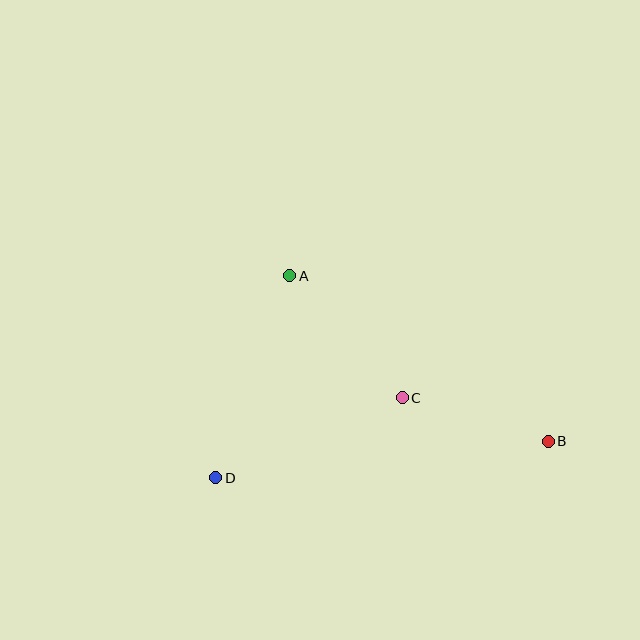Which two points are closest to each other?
Points B and C are closest to each other.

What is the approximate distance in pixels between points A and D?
The distance between A and D is approximately 215 pixels.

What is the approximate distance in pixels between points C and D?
The distance between C and D is approximately 203 pixels.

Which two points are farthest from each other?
Points B and D are farthest from each other.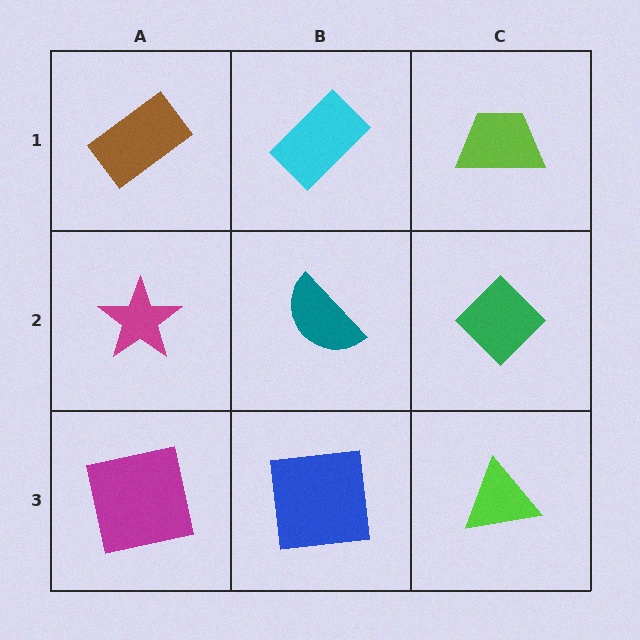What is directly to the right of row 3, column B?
A lime triangle.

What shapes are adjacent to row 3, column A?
A magenta star (row 2, column A), a blue square (row 3, column B).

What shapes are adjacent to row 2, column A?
A brown rectangle (row 1, column A), a magenta square (row 3, column A), a teal semicircle (row 2, column B).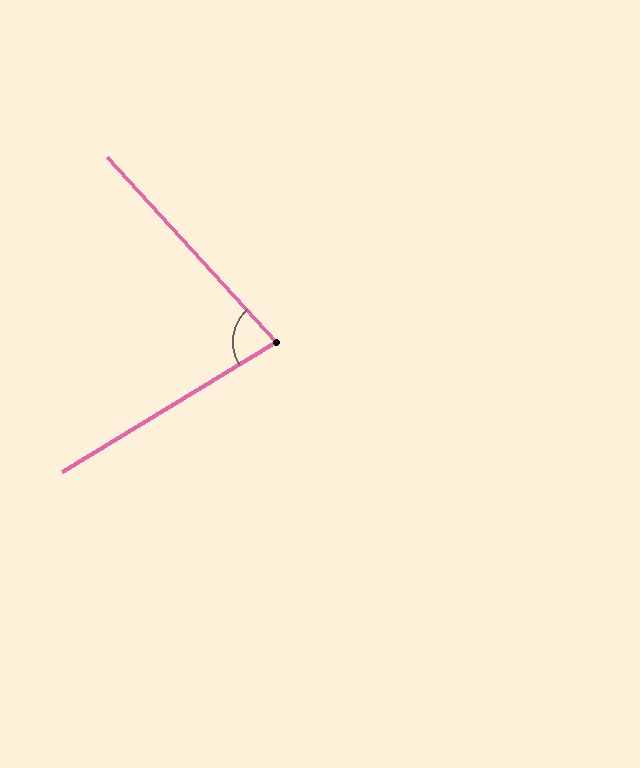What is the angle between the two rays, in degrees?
Approximately 79 degrees.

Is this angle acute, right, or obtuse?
It is acute.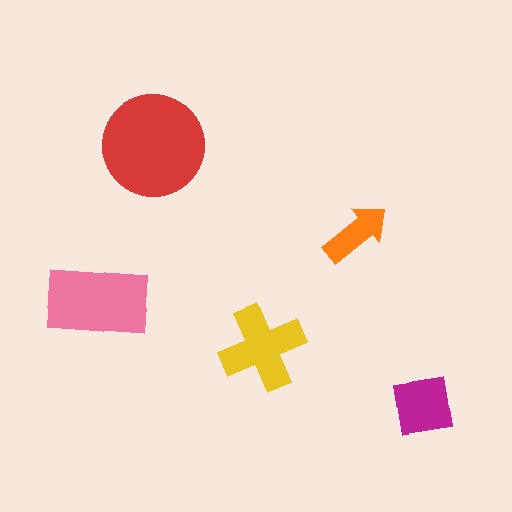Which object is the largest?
The red circle.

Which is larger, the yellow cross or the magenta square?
The yellow cross.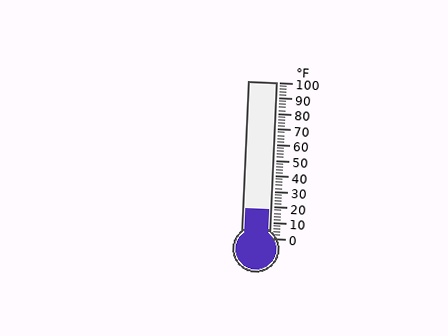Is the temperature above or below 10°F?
The temperature is above 10°F.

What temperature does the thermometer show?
The thermometer shows approximately 18°F.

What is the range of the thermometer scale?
The thermometer scale ranges from 0°F to 100°F.